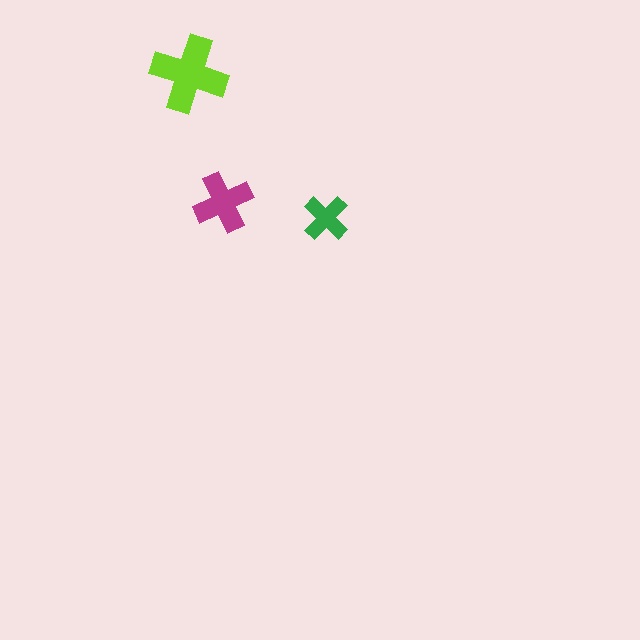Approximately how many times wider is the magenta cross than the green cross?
About 1.5 times wider.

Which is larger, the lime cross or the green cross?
The lime one.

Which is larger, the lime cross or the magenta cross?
The lime one.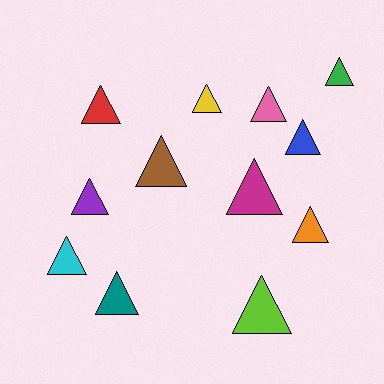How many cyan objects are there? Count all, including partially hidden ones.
There is 1 cyan object.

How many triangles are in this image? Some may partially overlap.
There are 12 triangles.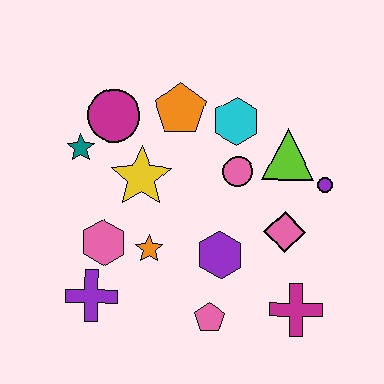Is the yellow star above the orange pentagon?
No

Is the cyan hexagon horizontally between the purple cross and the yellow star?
No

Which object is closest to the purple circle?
The lime triangle is closest to the purple circle.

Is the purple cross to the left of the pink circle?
Yes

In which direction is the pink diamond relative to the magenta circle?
The pink diamond is to the right of the magenta circle.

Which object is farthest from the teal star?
The magenta cross is farthest from the teal star.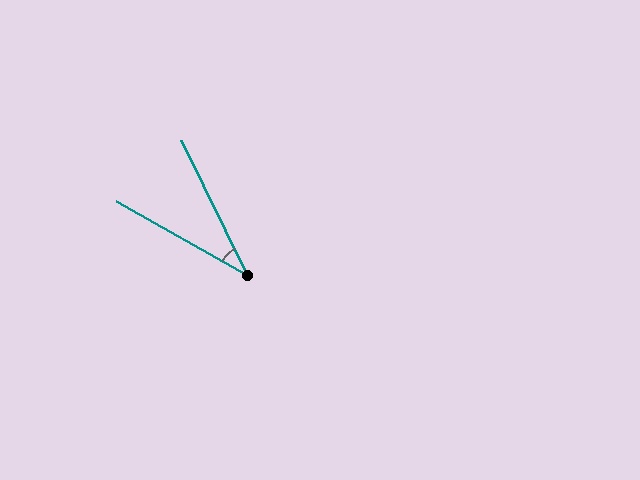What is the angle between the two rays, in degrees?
Approximately 35 degrees.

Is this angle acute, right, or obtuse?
It is acute.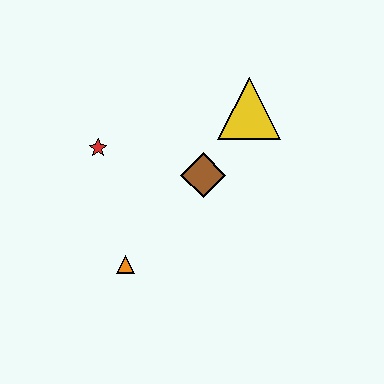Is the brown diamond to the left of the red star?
No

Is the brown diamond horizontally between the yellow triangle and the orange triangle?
Yes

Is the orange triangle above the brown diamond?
No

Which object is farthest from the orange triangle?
The yellow triangle is farthest from the orange triangle.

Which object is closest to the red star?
The brown diamond is closest to the red star.